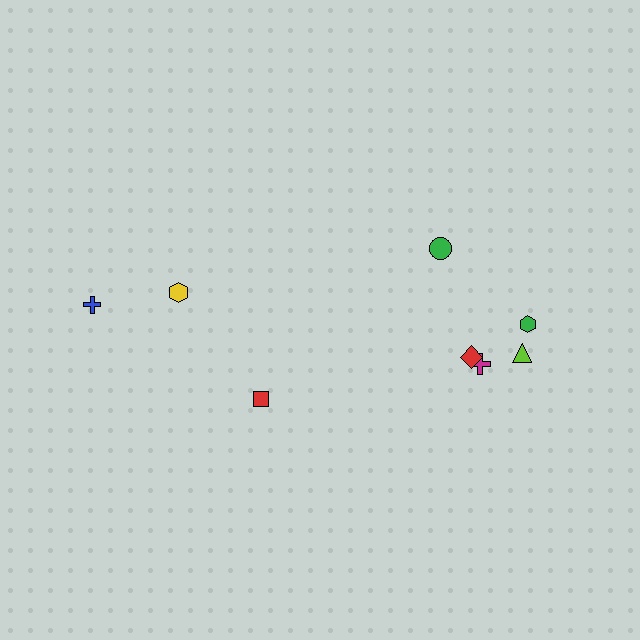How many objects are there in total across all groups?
There are 8 objects.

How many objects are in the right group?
There are 5 objects.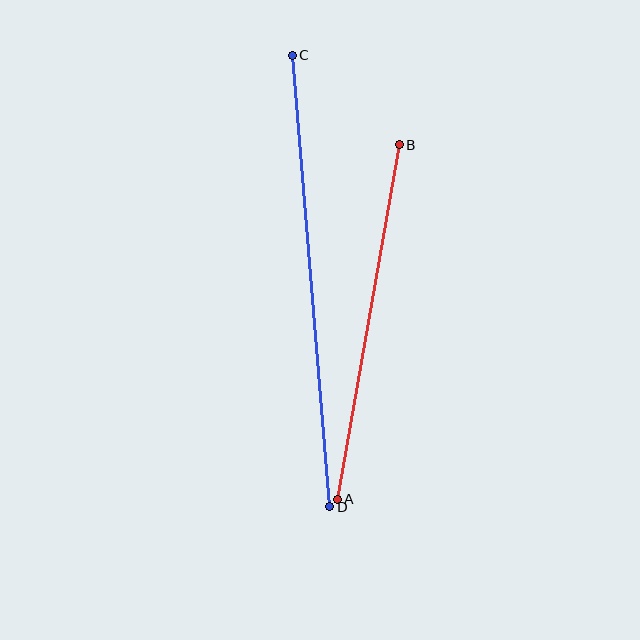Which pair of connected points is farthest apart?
Points C and D are farthest apart.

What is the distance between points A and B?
The distance is approximately 360 pixels.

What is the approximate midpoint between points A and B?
The midpoint is at approximately (368, 322) pixels.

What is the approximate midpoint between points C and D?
The midpoint is at approximately (311, 281) pixels.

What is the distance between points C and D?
The distance is approximately 453 pixels.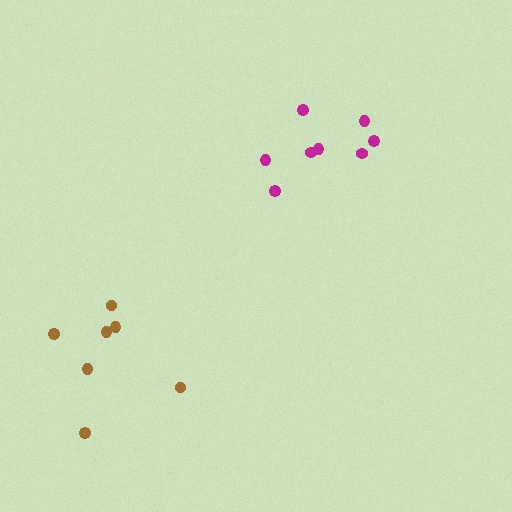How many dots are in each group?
Group 1: 8 dots, Group 2: 7 dots (15 total).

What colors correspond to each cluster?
The clusters are colored: magenta, brown.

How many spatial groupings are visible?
There are 2 spatial groupings.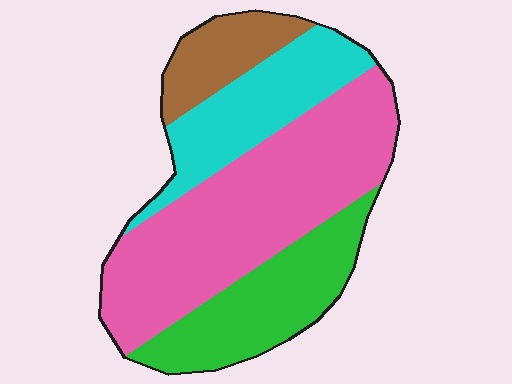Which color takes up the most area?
Pink, at roughly 45%.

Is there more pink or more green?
Pink.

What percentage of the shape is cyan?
Cyan takes up about one fifth (1/5) of the shape.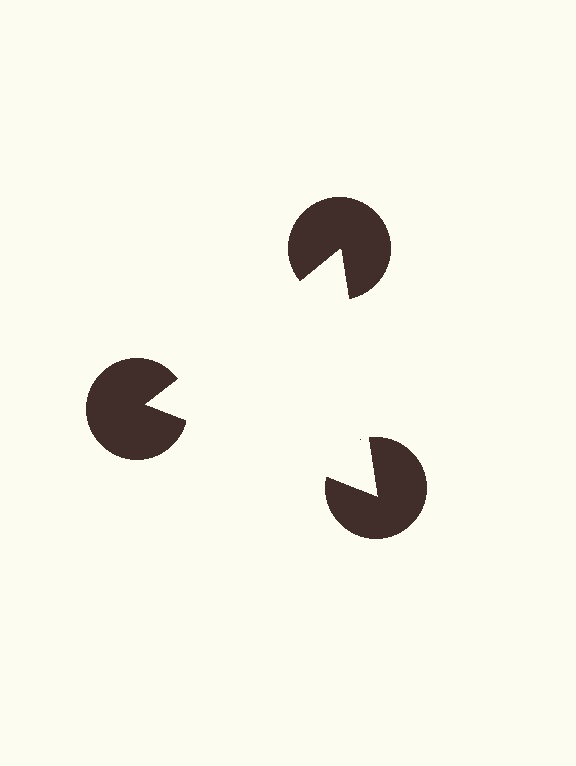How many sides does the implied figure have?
3 sides.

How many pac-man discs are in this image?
There are 3 — one at each vertex of the illusory triangle.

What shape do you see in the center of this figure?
An illusory triangle — its edges are inferred from the aligned wedge cuts in the pac-man discs, not physically drawn.